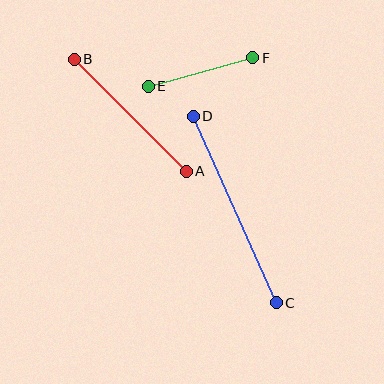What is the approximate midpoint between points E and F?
The midpoint is at approximately (201, 72) pixels.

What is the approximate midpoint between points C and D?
The midpoint is at approximately (235, 210) pixels.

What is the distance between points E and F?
The distance is approximately 109 pixels.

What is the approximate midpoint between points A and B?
The midpoint is at approximately (130, 115) pixels.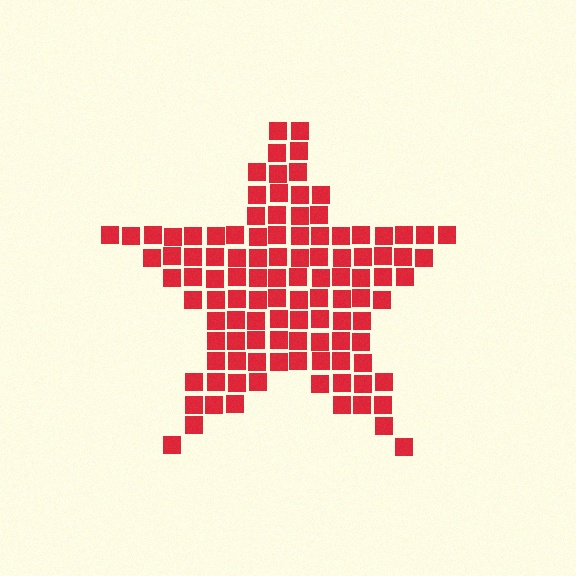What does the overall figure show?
The overall figure shows a star.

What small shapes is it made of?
It is made of small squares.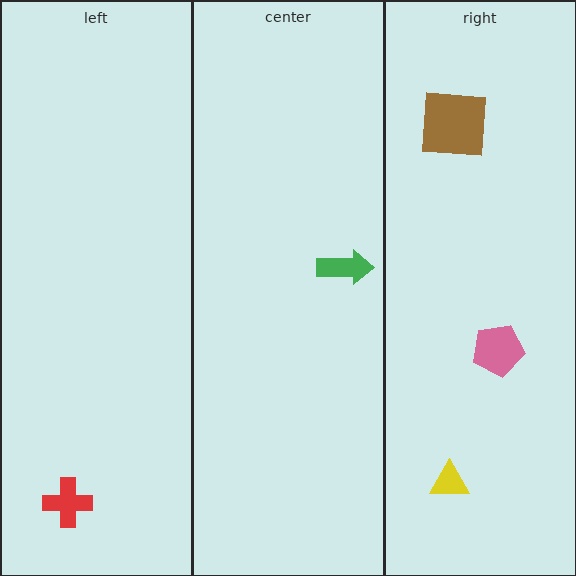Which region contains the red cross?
The left region.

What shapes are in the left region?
The red cross.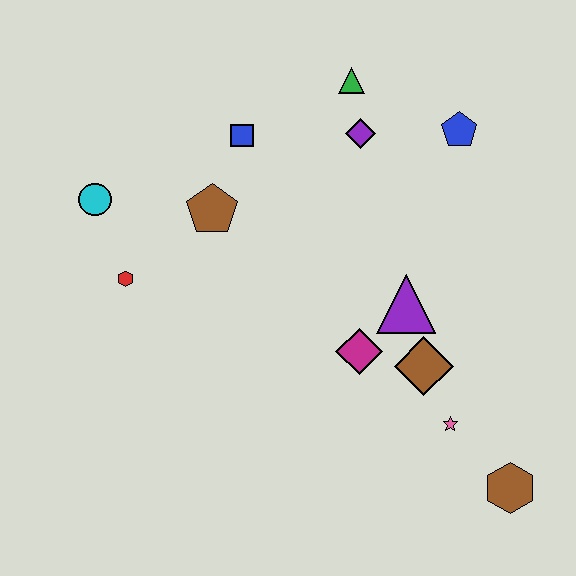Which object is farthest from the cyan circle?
The brown hexagon is farthest from the cyan circle.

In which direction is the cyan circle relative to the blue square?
The cyan circle is to the left of the blue square.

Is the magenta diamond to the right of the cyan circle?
Yes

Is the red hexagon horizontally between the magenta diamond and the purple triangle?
No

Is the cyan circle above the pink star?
Yes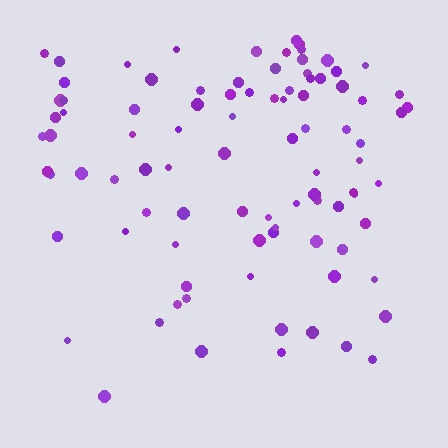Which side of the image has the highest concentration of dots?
The top.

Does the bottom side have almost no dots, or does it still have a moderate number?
Still a moderate number, just noticeably fewer than the top.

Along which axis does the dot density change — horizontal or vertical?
Vertical.